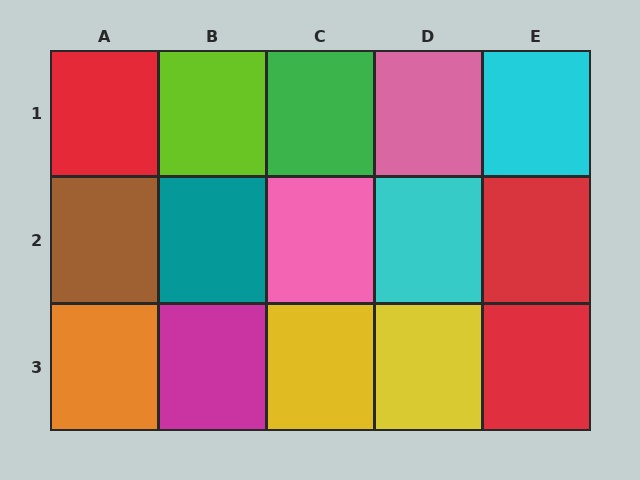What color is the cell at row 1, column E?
Cyan.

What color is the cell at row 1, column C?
Green.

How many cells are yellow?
2 cells are yellow.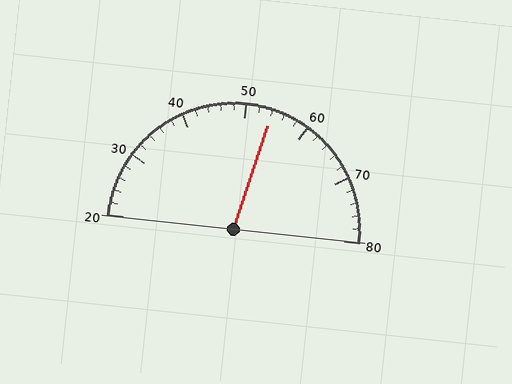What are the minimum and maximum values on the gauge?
The gauge ranges from 20 to 80.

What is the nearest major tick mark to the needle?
The nearest major tick mark is 50.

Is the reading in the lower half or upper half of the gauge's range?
The reading is in the upper half of the range (20 to 80).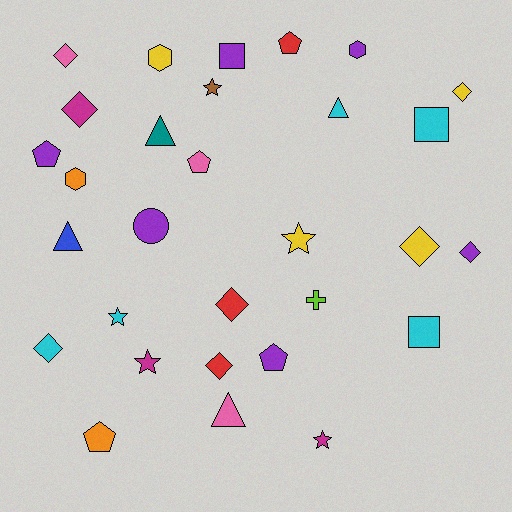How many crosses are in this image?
There is 1 cross.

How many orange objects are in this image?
There are 2 orange objects.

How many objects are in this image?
There are 30 objects.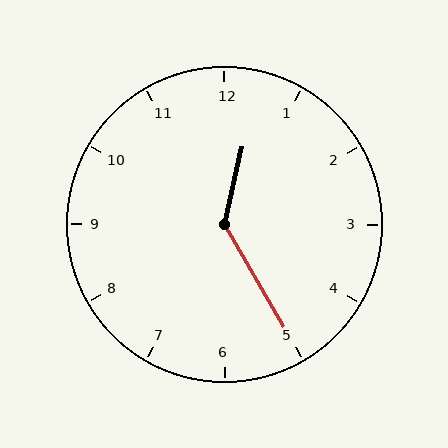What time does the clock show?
12:25.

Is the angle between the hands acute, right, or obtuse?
It is obtuse.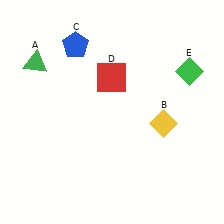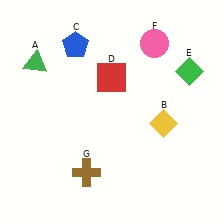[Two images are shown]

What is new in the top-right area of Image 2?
A pink circle (F) was added in the top-right area of Image 2.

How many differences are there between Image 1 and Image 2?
There are 2 differences between the two images.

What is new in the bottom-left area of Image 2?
A brown cross (G) was added in the bottom-left area of Image 2.